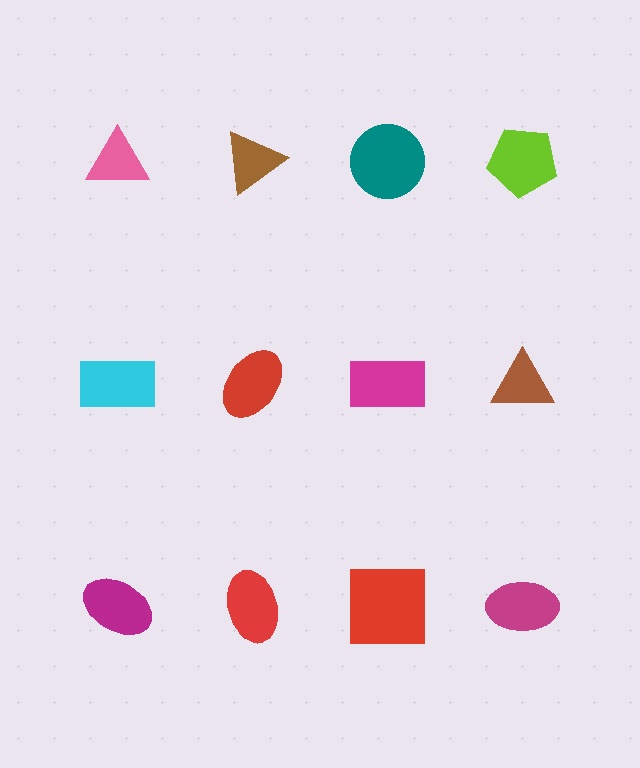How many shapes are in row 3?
4 shapes.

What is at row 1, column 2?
A brown triangle.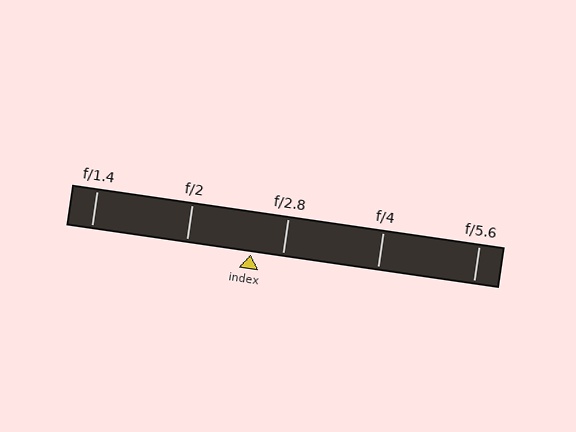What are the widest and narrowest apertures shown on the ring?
The widest aperture shown is f/1.4 and the narrowest is f/5.6.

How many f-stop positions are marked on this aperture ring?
There are 5 f-stop positions marked.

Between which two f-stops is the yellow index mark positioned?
The index mark is between f/2 and f/2.8.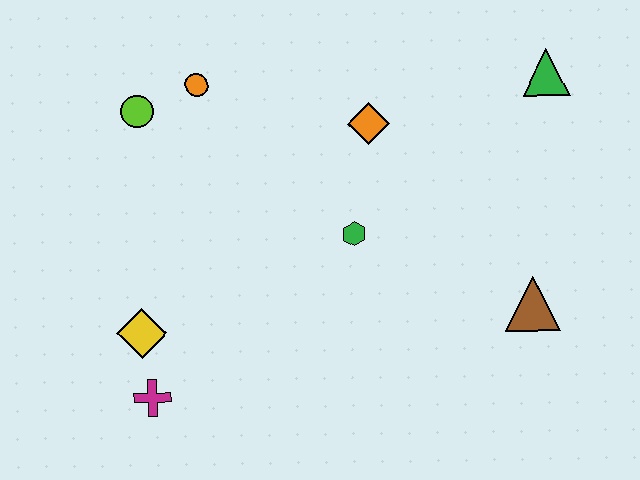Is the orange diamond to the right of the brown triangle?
No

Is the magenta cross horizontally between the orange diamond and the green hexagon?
No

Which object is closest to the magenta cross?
The yellow diamond is closest to the magenta cross.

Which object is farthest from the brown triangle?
The lime circle is farthest from the brown triangle.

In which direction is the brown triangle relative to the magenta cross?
The brown triangle is to the right of the magenta cross.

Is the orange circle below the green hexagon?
No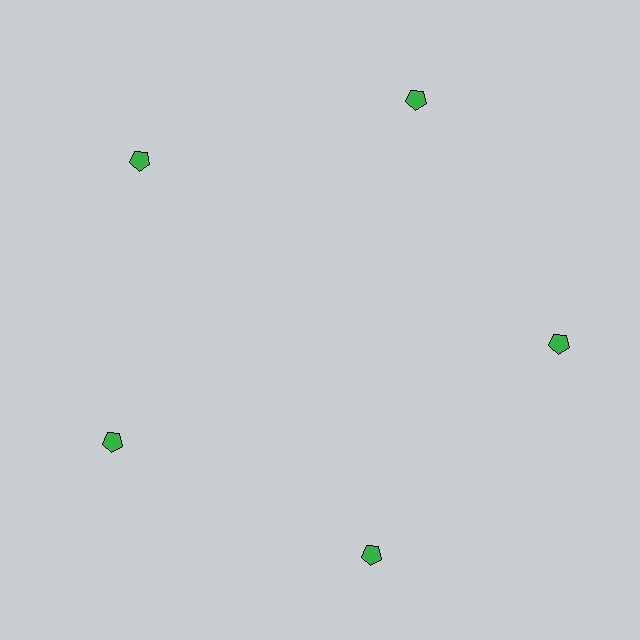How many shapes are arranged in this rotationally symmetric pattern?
There are 5 shapes, arranged in 5 groups of 1.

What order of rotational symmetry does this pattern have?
This pattern has 5-fold rotational symmetry.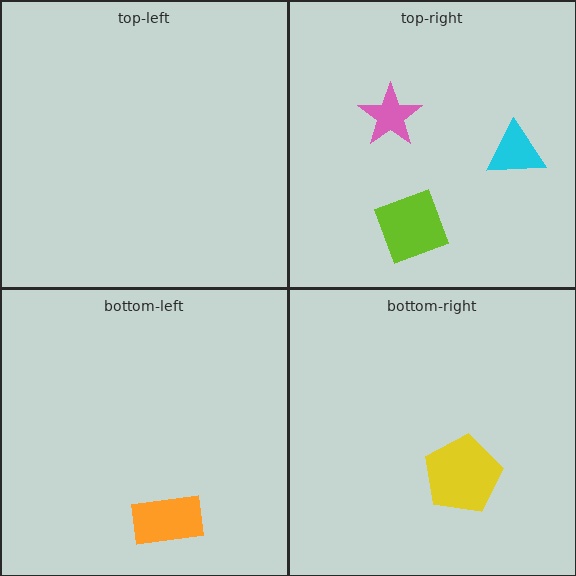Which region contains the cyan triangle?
The top-right region.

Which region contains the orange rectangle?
The bottom-left region.